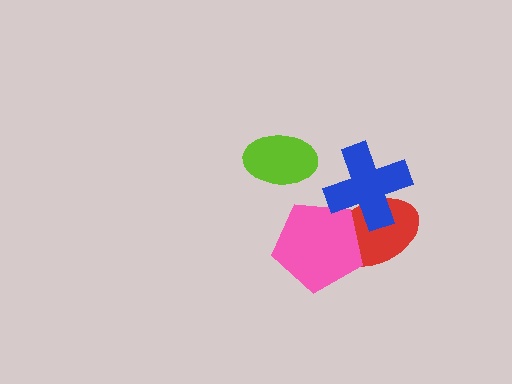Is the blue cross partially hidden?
No, no other shape covers it.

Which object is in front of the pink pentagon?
The blue cross is in front of the pink pentagon.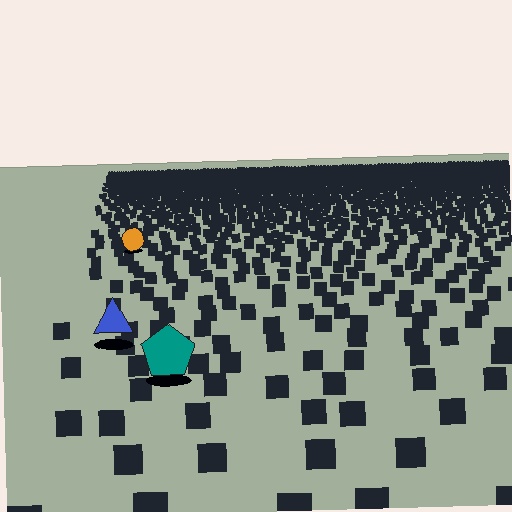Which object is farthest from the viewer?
The orange circle is farthest from the viewer. It appears smaller and the ground texture around it is denser.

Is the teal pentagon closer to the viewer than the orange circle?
Yes. The teal pentagon is closer — you can tell from the texture gradient: the ground texture is coarser near it.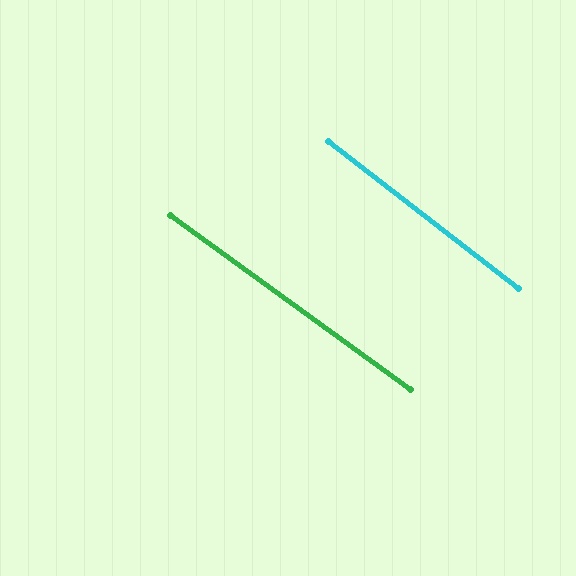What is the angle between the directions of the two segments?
Approximately 2 degrees.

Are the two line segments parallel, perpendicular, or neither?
Parallel — their directions differ by only 1.8°.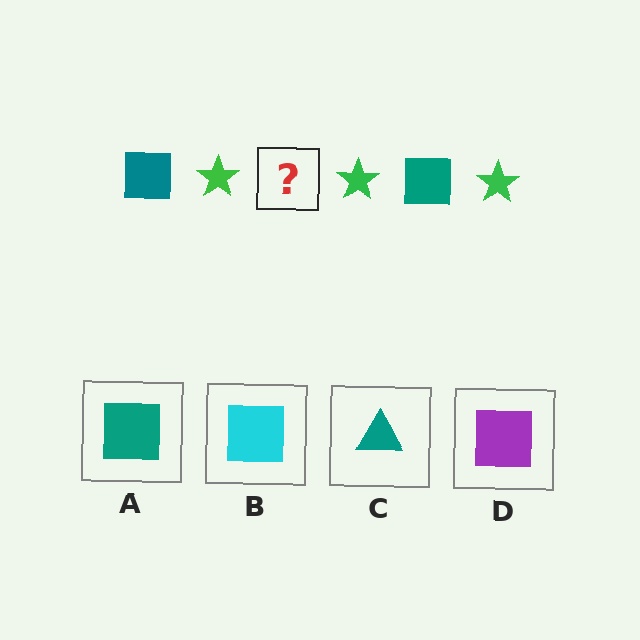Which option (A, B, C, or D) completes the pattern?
A.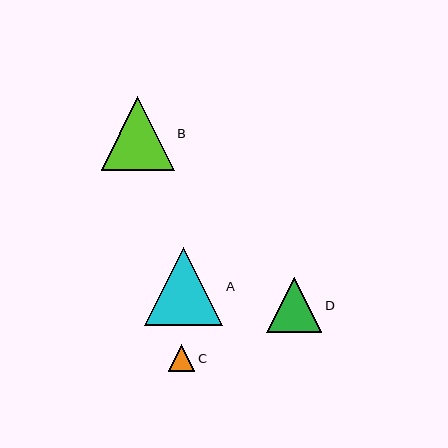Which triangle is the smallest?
Triangle C is the smallest with a size of approximately 26 pixels.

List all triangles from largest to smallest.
From largest to smallest: A, B, D, C.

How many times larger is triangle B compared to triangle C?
Triangle B is approximately 2.8 times the size of triangle C.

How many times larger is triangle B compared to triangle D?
Triangle B is approximately 1.3 times the size of triangle D.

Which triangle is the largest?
Triangle A is the largest with a size of approximately 78 pixels.